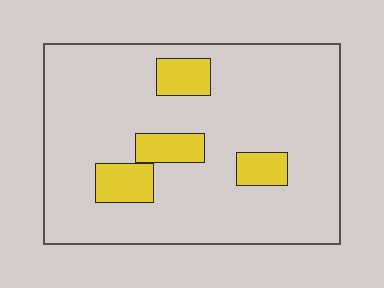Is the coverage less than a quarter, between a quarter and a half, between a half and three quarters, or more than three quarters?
Less than a quarter.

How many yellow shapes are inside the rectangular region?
4.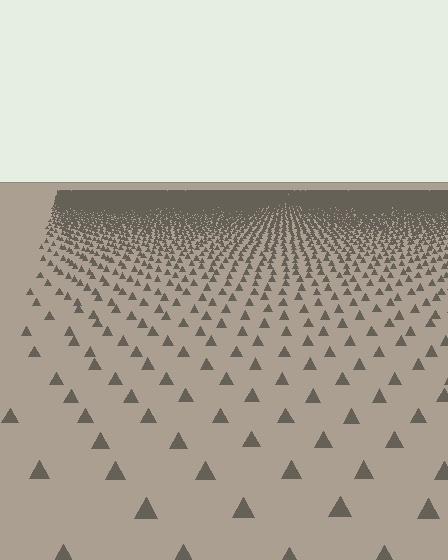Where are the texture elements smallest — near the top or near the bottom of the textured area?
Near the top.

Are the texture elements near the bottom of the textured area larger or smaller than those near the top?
Larger. Near the bottom, elements are closer to the viewer and appear at a bigger on-screen size.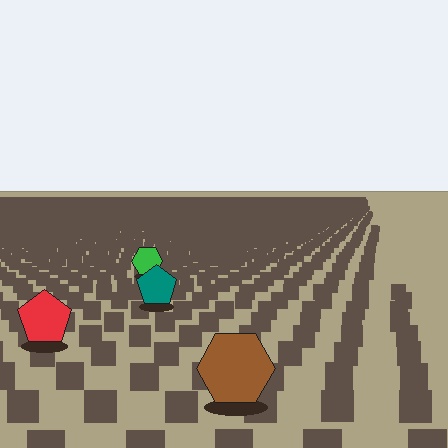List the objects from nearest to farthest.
From nearest to farthest: the brown hexagon, the red pentagon, the teal pentagon, the green hexagon.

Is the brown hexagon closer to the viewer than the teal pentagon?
Yes. The brown hexagon is closer — you can tell from the texture gradient: the ground texture is coarser near it.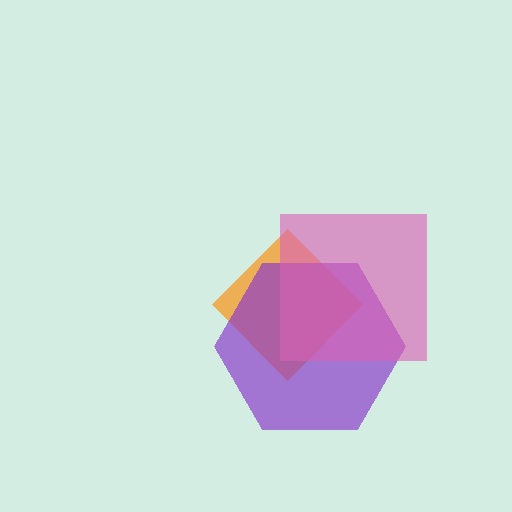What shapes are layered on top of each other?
The layered shapes are: an orange diamond, a purple hexagon, a pink square.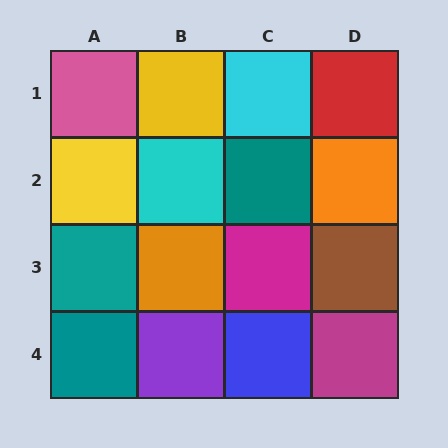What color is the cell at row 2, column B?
Cyan.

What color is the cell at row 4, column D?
Magenta.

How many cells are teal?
3 cells are teal.